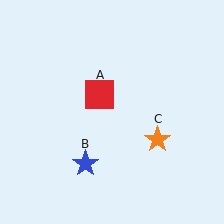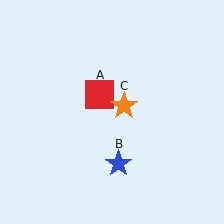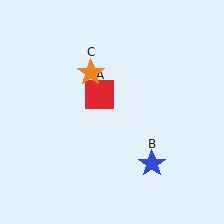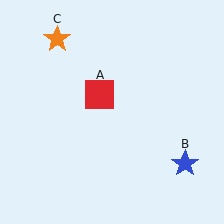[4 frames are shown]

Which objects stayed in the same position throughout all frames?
Red square (object A) remained stationary.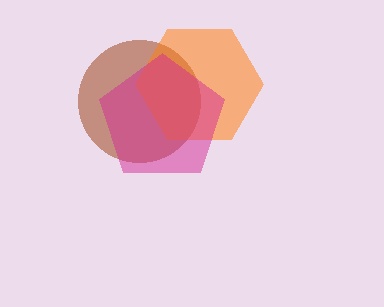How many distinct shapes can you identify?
There are 3 distinct shapes: a brown circle, an orange hexagon, a magenta pentagon.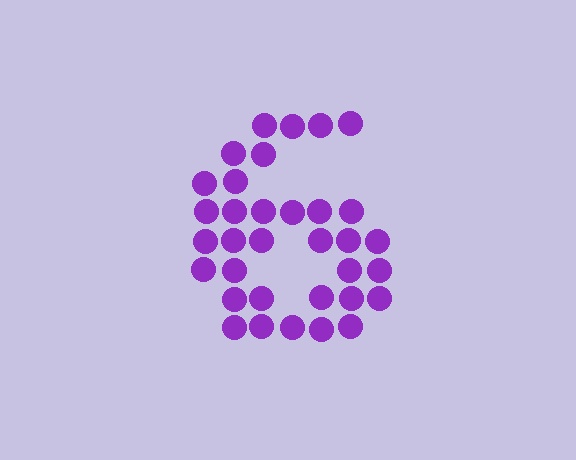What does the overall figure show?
The overall figure shows the digit 6.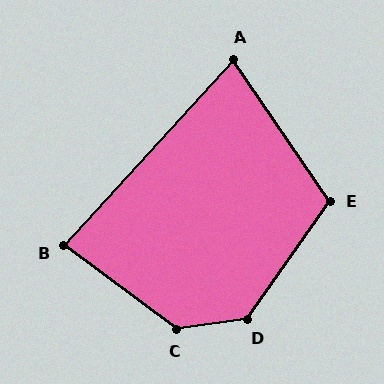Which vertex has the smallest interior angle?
A, at approximately 77 degrees.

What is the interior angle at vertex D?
Approximately 134 degrees (obtuse).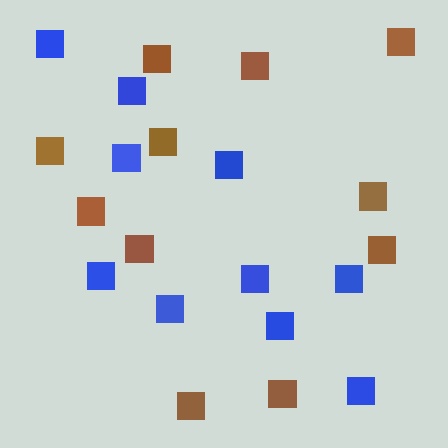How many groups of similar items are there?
There are 2 groups: one group of blue squares (10) and one group of brown squares (11).